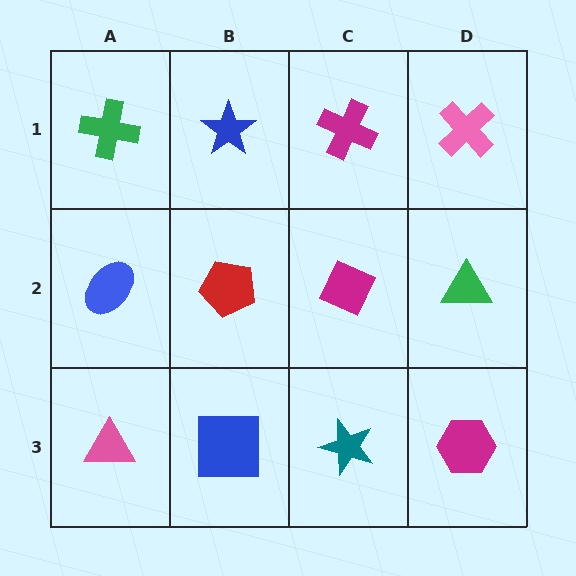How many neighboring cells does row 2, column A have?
3.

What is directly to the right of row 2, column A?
A red pentagon.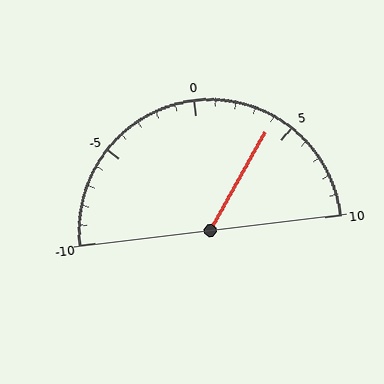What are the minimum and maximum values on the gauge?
The gauge ranges from -10 to 10.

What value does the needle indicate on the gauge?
The needle indicates approximately 4.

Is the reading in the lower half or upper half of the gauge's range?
The reading is in the upper half of the range (-10 to 10).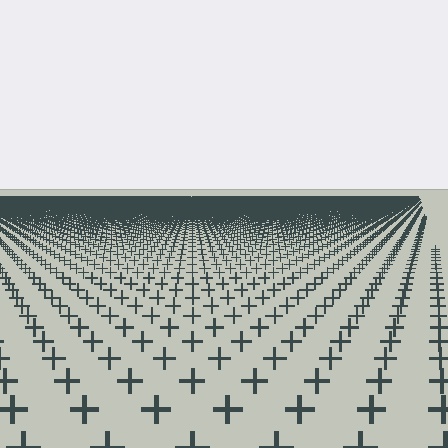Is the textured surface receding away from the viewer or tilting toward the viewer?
The surface is receding away from the viewer. Texture elements get smaller and denser toward the top.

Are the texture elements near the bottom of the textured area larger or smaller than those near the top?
Larger. Near the bottom, elements are closer to the viewer and appear at a bigger on-screen size.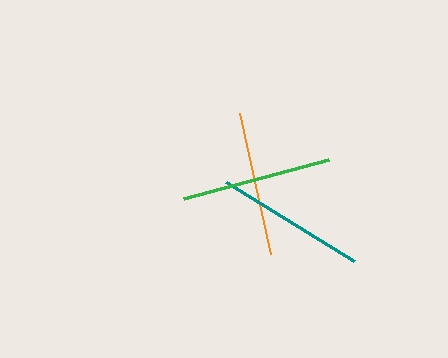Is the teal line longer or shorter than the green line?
The green line is longer than the teal line.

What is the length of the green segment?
The green segment is approximately 150 pixels long.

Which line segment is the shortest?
The orange line is the shortest at approximately 145 pixels.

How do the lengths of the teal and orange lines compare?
The teal and orange lines are approximately the same length.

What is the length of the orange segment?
The orange segment is approximately 145 pixels long.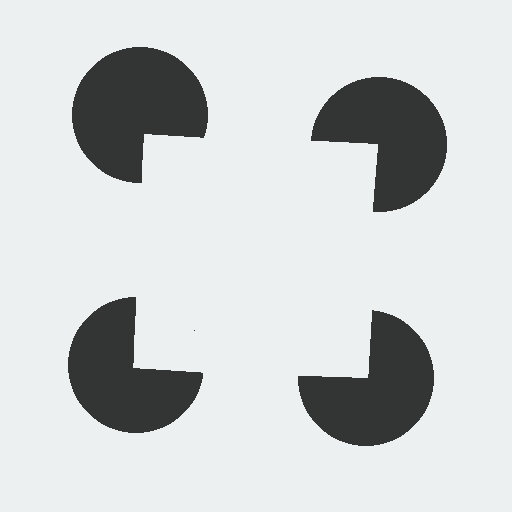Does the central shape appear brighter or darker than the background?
It typically appears slightly brighter than the background, even though no actual brightness change is drawn.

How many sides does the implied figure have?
4 sides.